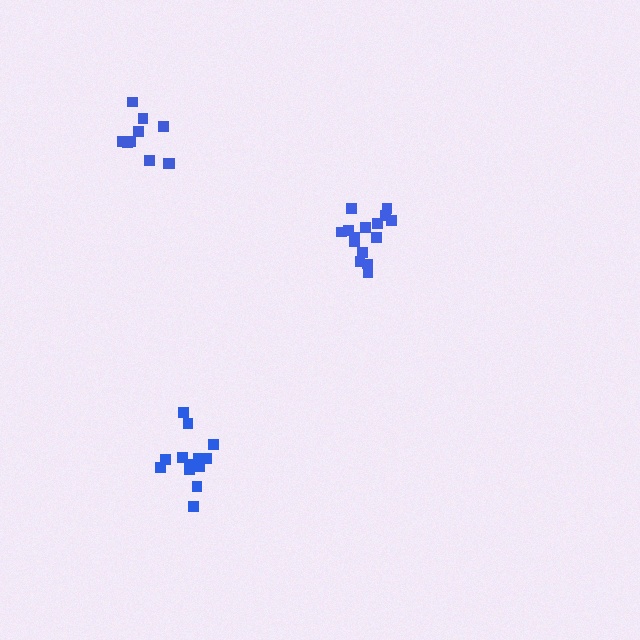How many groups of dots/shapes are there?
There are 3 groups.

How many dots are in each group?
Group 1: 13 dots, Group 2: 15 dots, Group 3: 10 dots (38 total).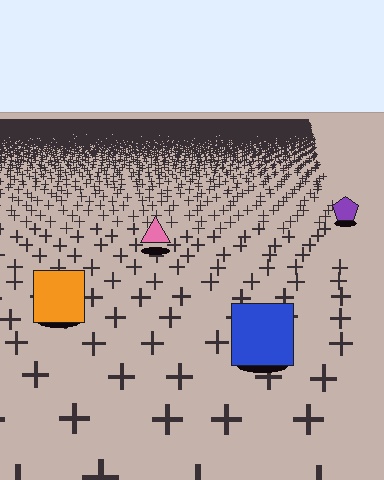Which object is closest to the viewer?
The blue square is closest. The texture marks near it are larger and more spread out.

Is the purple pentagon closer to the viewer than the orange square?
No. The orange square is closer — you can tell from the texture gradient: the ground texture is coarser near it.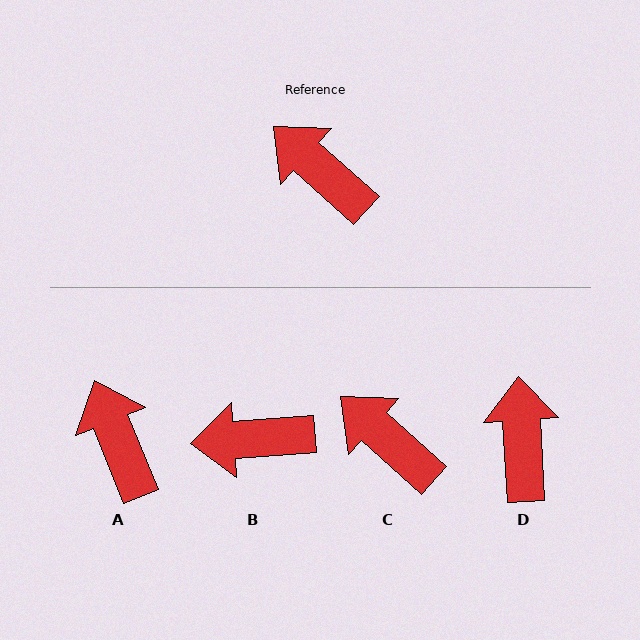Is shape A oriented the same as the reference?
No, it is off by about 26 degrees.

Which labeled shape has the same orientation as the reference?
C.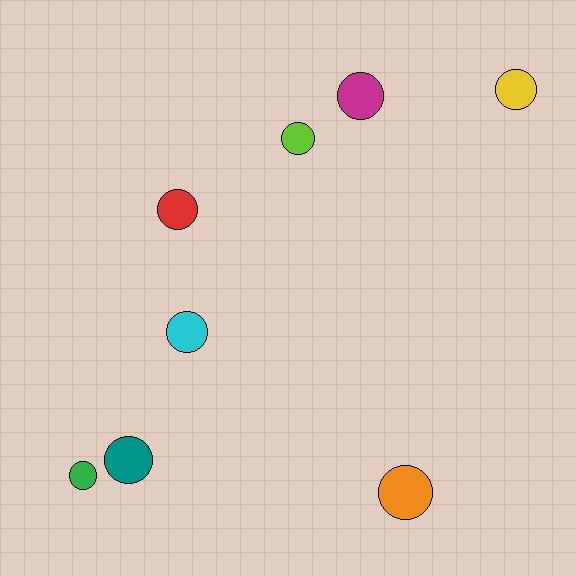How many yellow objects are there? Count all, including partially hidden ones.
There is 1 yellow object.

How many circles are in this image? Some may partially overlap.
There are 8 circles.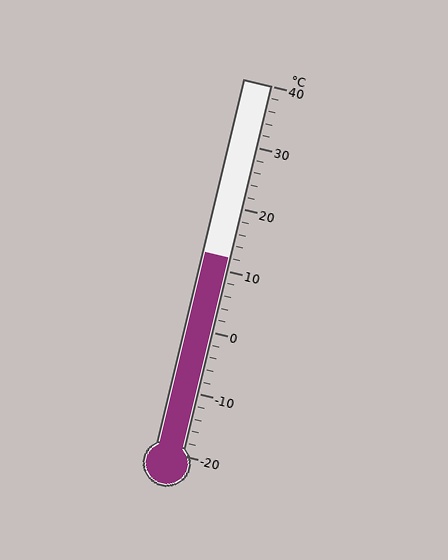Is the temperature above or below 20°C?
The temperature is below 20°C.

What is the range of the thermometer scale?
The thermometer scale ranges from -20°C to 40°C.